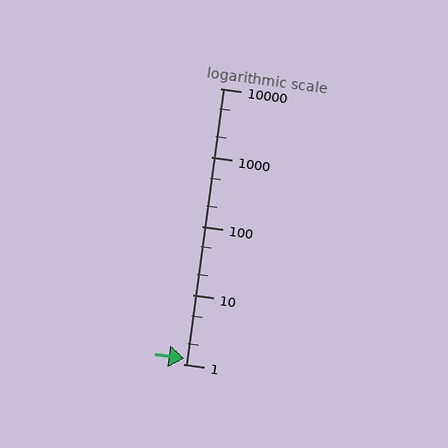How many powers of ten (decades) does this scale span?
The scale spans 4 decades, from 1 to 10000.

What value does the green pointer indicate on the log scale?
The pointer indicates approximately 1.2.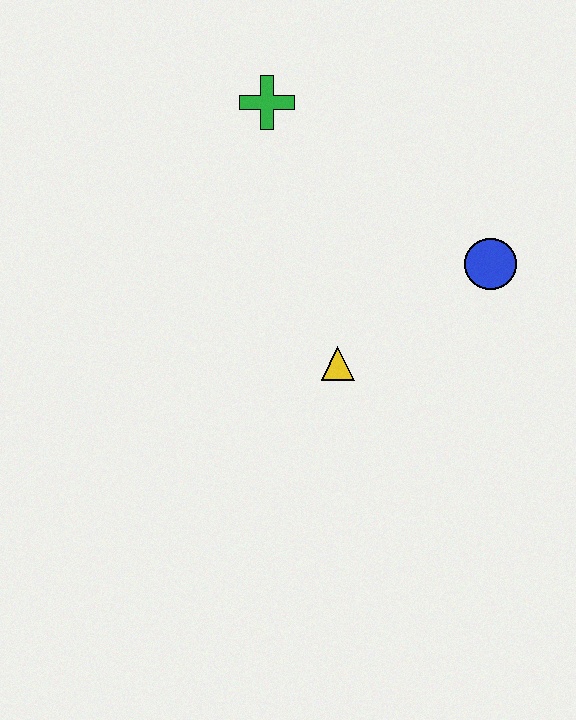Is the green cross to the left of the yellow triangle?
Yes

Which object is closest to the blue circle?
The yellow triangle is closest to the blue circle.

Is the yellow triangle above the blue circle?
No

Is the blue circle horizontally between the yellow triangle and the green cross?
No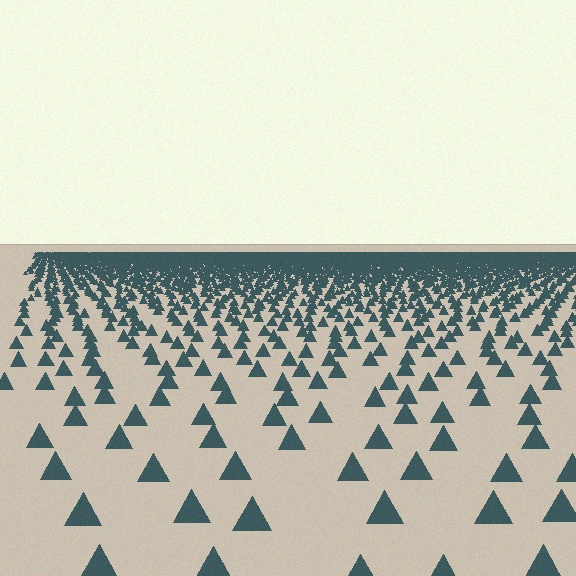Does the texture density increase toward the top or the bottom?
Density increases toward the top.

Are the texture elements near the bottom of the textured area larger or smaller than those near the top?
Larger. Near the bottom, elements are closer to the viewer and appear at a bigger on-screen size.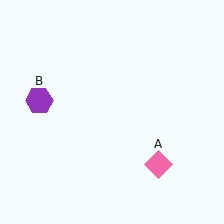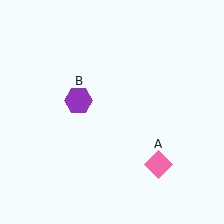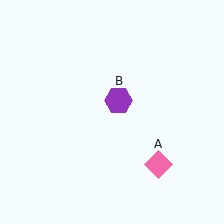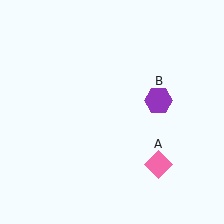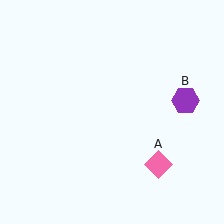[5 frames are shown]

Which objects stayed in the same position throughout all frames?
Pink diamond (object A) remained stationary.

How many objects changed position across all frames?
1 object changed position: purple hexagon (object B).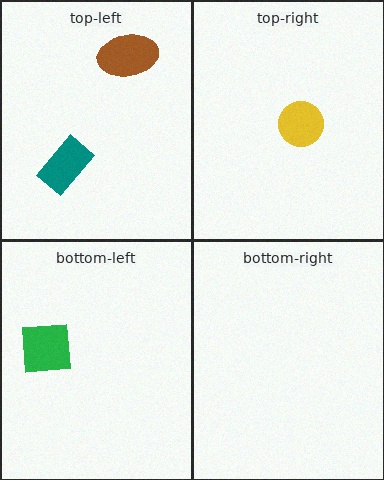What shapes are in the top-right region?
The yellow circle.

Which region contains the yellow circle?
The top-right region.